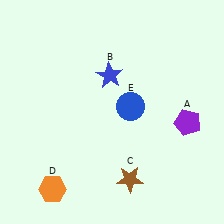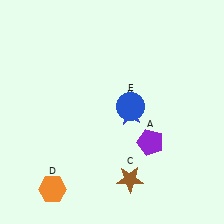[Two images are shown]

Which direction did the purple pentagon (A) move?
The purple pentagon (A) moved left.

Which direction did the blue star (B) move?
The blue star (B) moved down.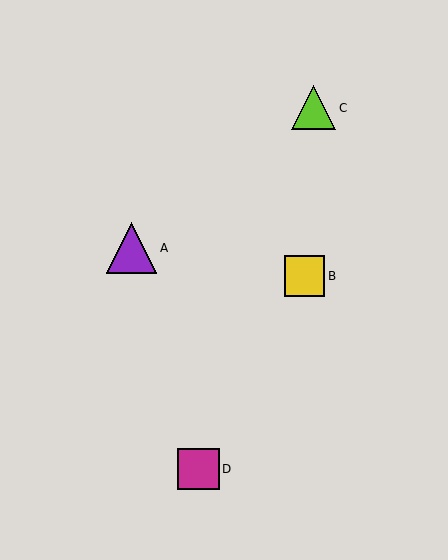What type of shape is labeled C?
Shape C is a lime triangle.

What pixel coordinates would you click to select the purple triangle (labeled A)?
Click at (132, 248) to select the purple triangle A.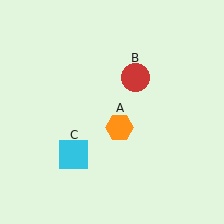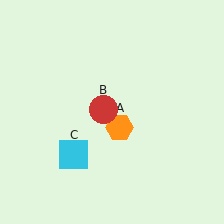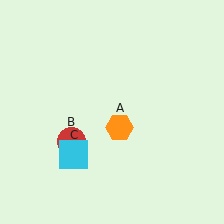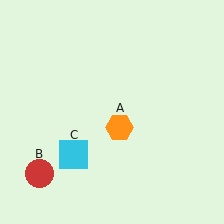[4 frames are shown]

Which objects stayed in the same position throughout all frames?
Orange hexagon (object A) and cyan square (object C) remained stationary.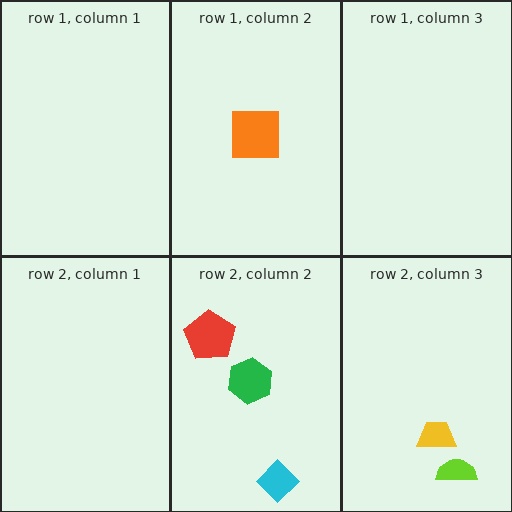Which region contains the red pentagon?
The row 2, column 2 region.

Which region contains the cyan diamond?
The row 2, column 2 region.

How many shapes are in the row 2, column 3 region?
2.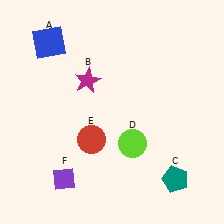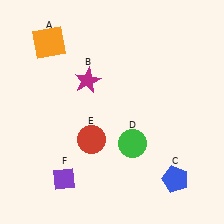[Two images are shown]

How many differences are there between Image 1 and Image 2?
There are 3 differences between the two images.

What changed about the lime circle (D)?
In Image 1, D is lime. In Image 2, it changed to green.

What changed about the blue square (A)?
In Image 1, A is blue. In Image 2, it changed to orange.